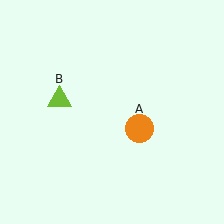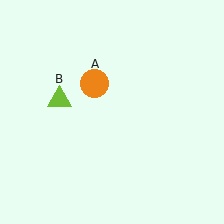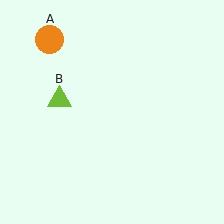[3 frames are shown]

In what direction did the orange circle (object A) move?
The orange circle (object A) moved up and to the left.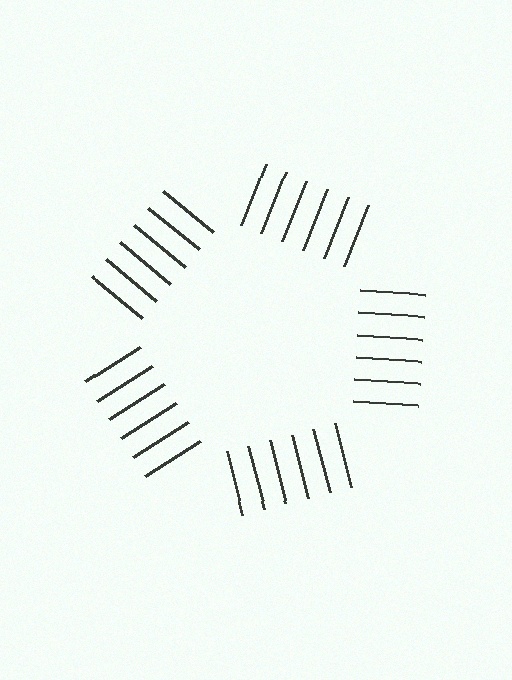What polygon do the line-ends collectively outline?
An illusory pentagon — the line segments terminate on its edges but no continuous stroke is drawn.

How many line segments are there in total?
30 — 6 along each of the 5 edges.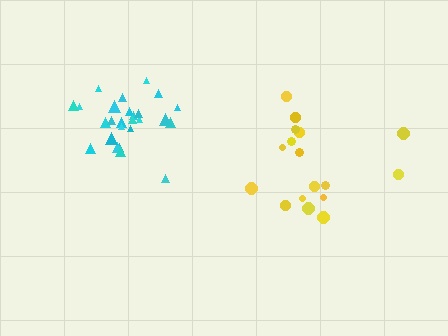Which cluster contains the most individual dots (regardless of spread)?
Cyan (26).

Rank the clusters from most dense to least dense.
cyan, yellow.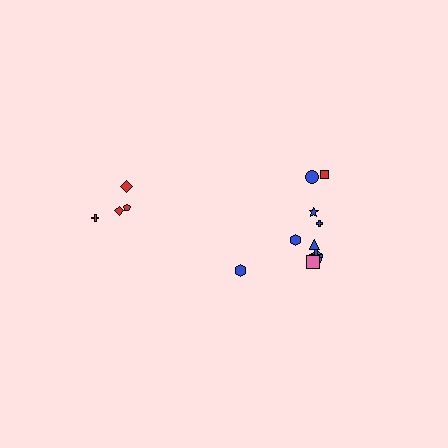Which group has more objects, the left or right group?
The right group.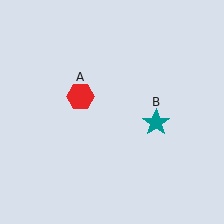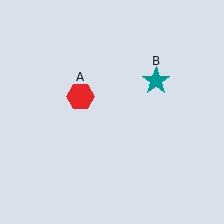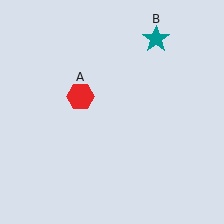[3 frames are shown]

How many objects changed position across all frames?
1 object changed position: teal star (object B).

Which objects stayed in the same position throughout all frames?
Red hexagon (object A) remained stationary.